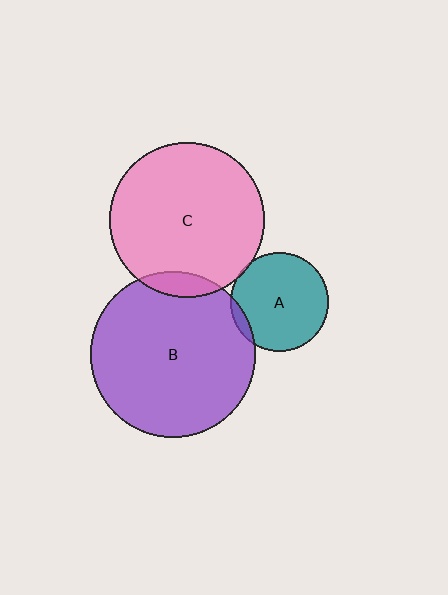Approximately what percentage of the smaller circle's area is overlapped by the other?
Approximately 10%.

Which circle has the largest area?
Circle B (purple).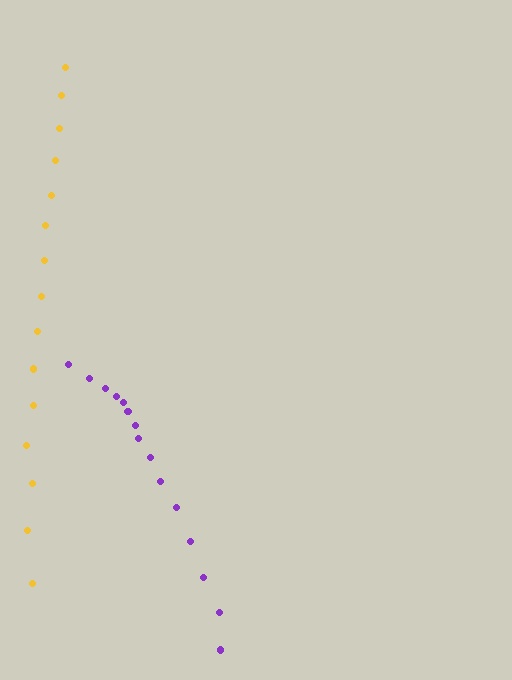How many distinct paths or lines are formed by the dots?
There are 2 distinct paths.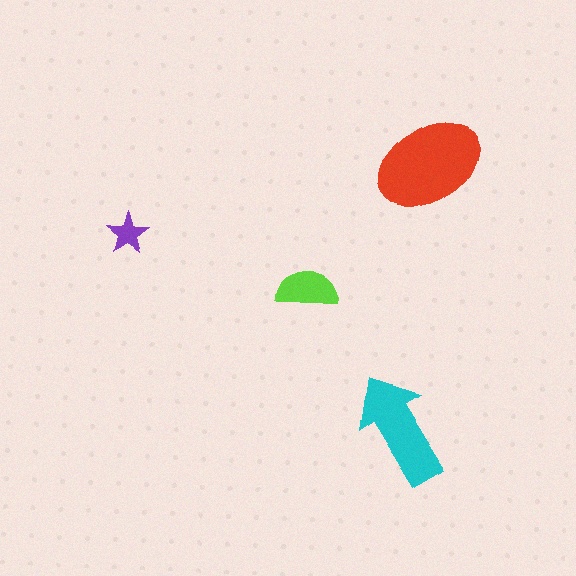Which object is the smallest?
The purple star.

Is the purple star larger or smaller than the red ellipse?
Smaller.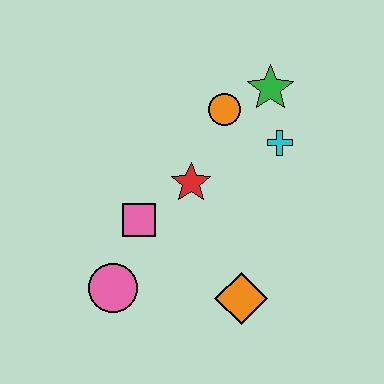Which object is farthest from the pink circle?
The green star is farthest from the pink circle.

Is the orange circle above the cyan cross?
Yes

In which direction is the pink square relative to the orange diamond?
The pink square is to the left of the orange diamond.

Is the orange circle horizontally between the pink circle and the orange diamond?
Yes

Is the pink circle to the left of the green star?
Yes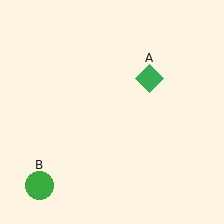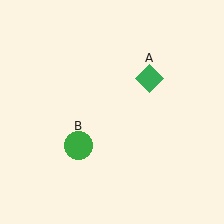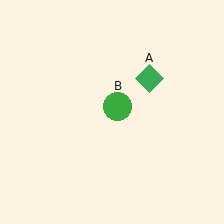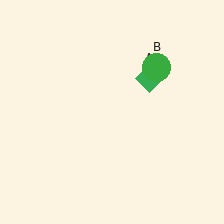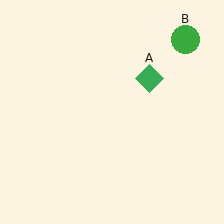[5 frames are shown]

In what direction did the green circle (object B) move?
The green circle (object B) moved up and to the right.